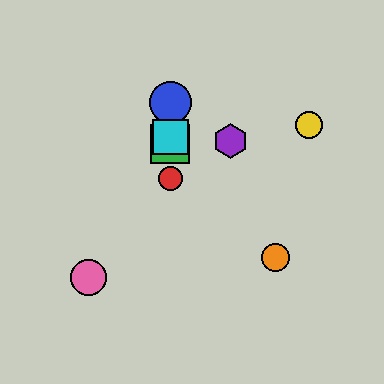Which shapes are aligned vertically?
The red circle, the blue circle, the green square, the cyan square are aligned vertically.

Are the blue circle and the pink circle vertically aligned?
No, the blue circle is at x≈170 and the pink circle is at x≈89.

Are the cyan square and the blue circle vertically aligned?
Yes, both are at x≈170.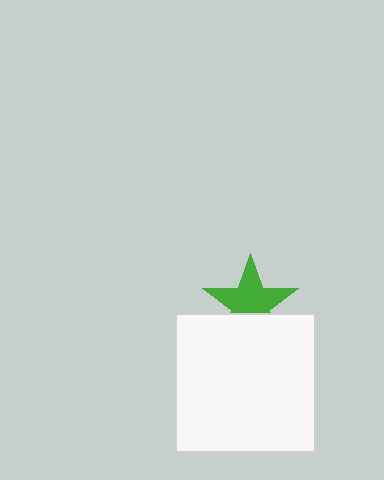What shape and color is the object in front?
The object in front is a white square.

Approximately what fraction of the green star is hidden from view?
Roughly 32% of the green star is hidden behind the white square.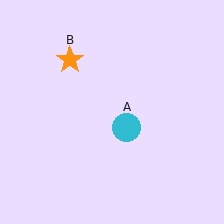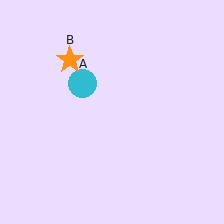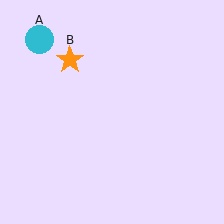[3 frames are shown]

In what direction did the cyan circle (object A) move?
The cyan circle (object A) moved up and to the left.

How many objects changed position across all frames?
1 object changed position: cyan circle (object A).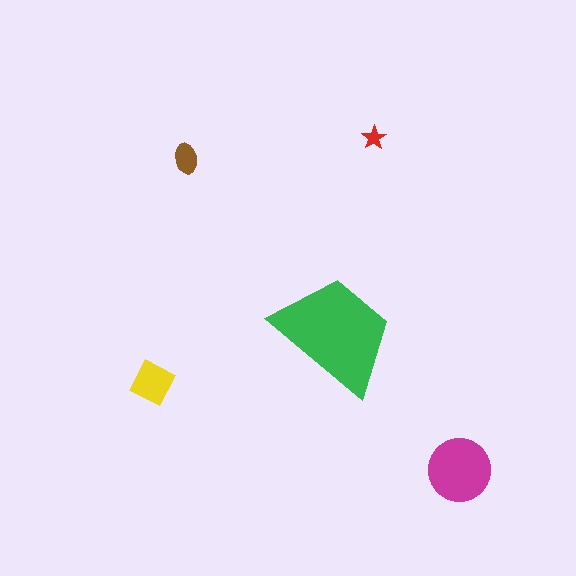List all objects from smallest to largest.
The red star, the brown ellipse, the yellow square, the magenta circle, the green trapezoid.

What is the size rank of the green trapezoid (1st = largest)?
1st.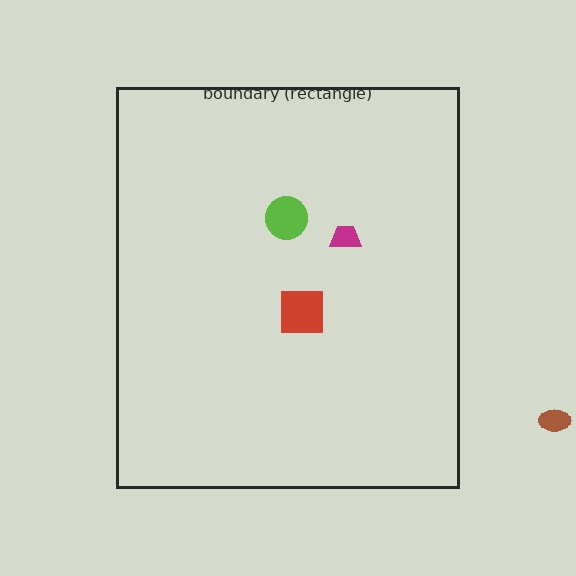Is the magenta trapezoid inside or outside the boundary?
Inside.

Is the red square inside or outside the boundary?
Inside.